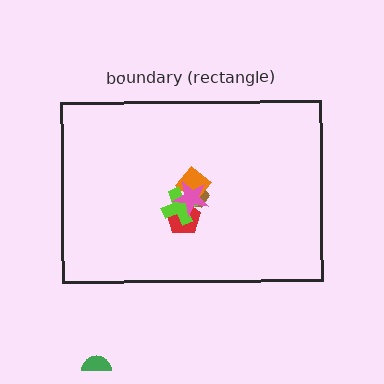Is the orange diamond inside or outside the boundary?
Inside.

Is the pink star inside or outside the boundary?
Inside.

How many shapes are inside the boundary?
5 inside, 1 outside.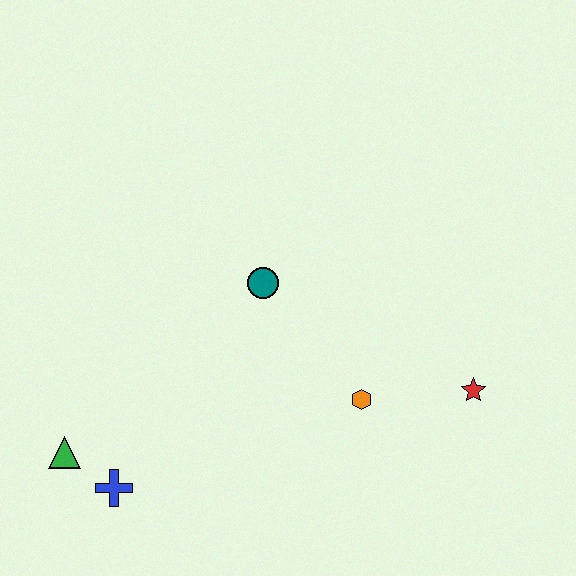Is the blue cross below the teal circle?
Yes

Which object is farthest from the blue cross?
The red star is farthest from the blue cross.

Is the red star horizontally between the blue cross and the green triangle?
No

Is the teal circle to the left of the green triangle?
No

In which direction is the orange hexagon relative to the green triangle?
The orange hexagon is to the right of the green triangle.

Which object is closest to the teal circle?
The orange hexagon is closest to the teal circle.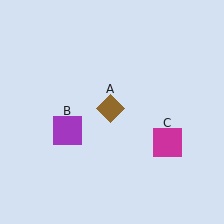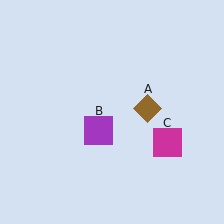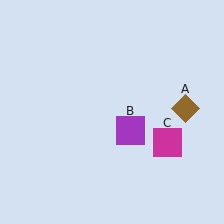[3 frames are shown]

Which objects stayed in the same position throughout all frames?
Magenta square (object C) remained stationary.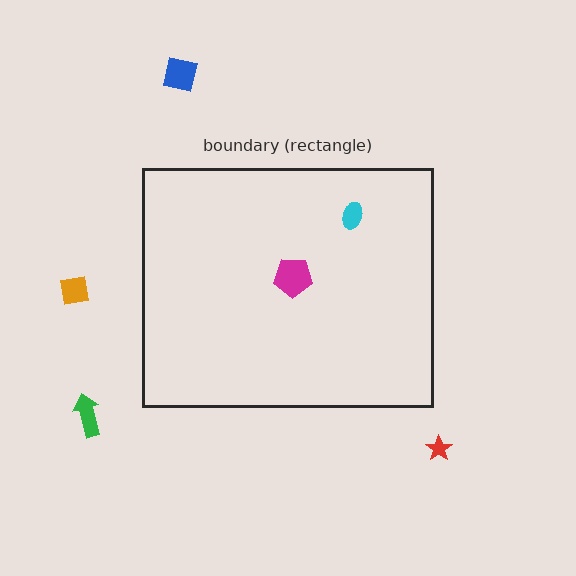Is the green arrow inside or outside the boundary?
Outside.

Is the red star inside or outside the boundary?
Outside.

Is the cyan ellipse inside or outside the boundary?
Inside.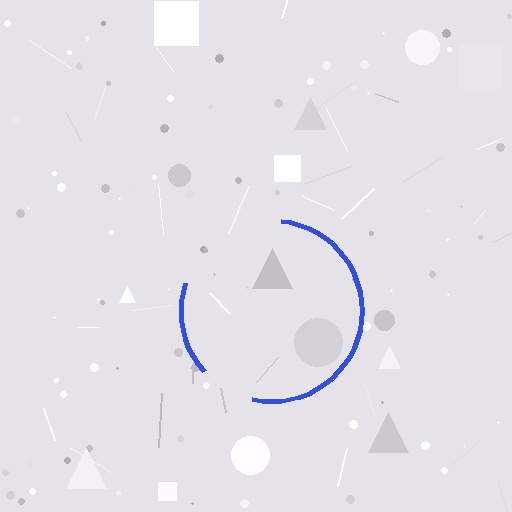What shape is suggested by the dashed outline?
The dashed outline suggests a circle.